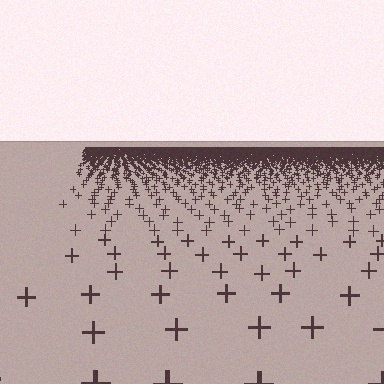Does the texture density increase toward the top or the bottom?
Density increases toward the top.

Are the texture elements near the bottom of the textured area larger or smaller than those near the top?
Larger. Near the bottom, elements are closer to the viewer and appear at a bigger on-screen size.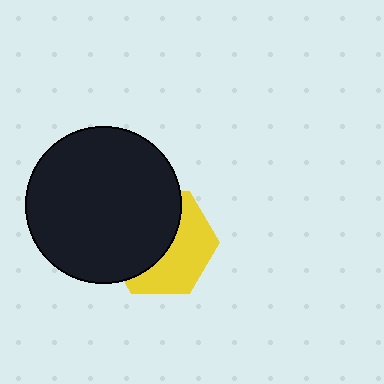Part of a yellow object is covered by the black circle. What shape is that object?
It is a hexagon.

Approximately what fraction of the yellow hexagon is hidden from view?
Roughly 54% of the yellow hexagon is hidden behind the black circle.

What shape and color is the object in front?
The object in front is a black circle.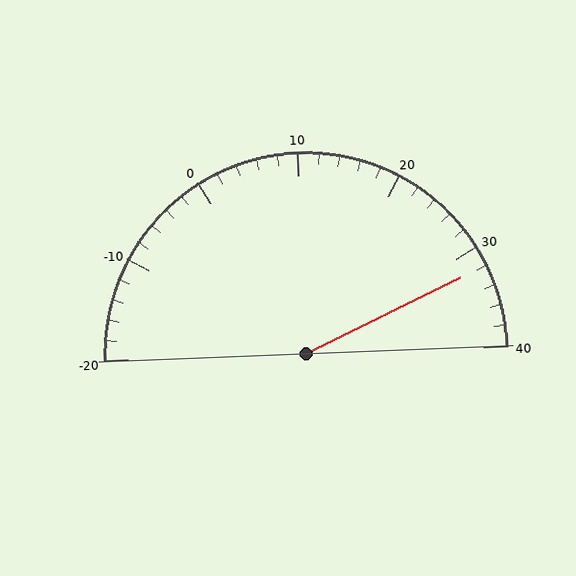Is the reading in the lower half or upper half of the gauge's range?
The reading is in the upper half of the range (-20 to 40).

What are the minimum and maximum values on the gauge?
The gauge ranges from -20 to 40.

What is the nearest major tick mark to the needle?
The nearest major tick mark is 30.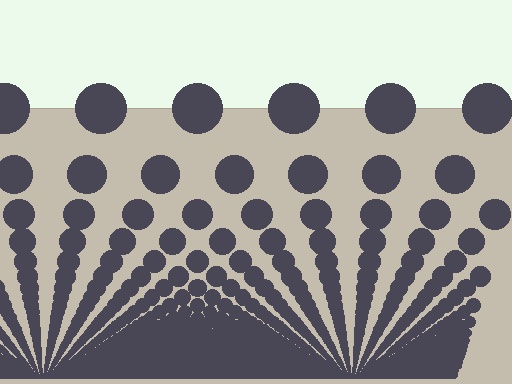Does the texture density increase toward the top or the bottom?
Density increases toward the bottom.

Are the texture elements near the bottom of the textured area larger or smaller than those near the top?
Smaller. The gradient is inverted — elements near the bottom are smaller and denser.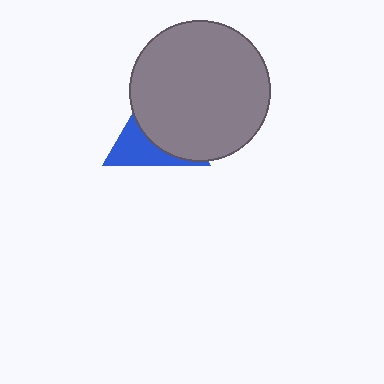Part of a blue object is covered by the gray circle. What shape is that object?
It is a triangle.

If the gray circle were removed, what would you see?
You would see the complete blue triangle.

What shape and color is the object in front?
The object in front is a gray circle.